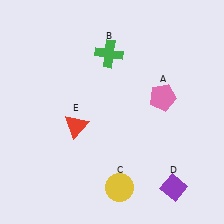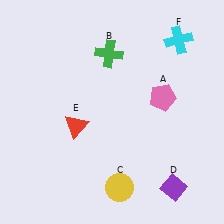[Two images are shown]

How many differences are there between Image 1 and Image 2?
There is 1 difference between the two images.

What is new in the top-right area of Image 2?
A cyan cross (F) was added in the top-right area of Image 2.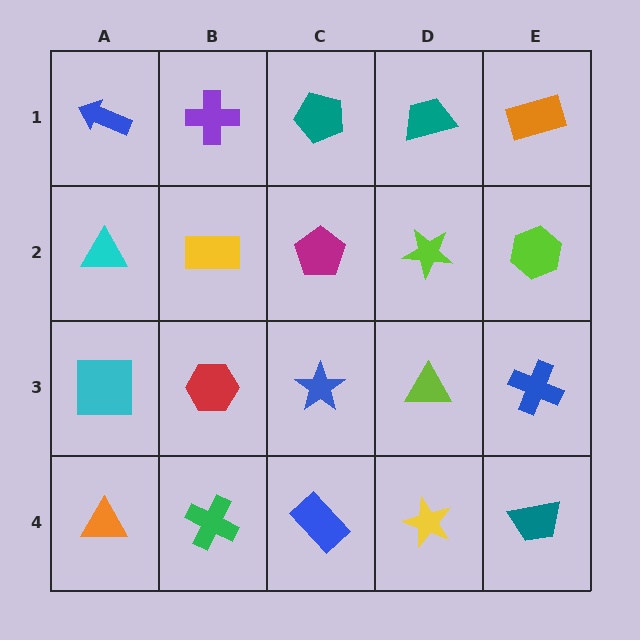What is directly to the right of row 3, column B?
A blue star.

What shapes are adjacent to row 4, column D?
A lime triangle (row 3, column D), a blue rectangle (row 4, column C), a teal trapezoid (row 4, column E).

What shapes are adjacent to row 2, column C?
A teal pentagon (row 1, column C), a blue star (row 3, column C), a yellow rectangle (row 2, column B), a lime star (row 2, column D).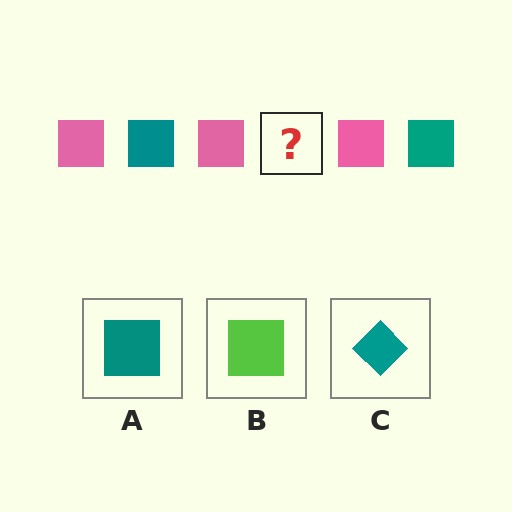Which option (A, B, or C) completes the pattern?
A.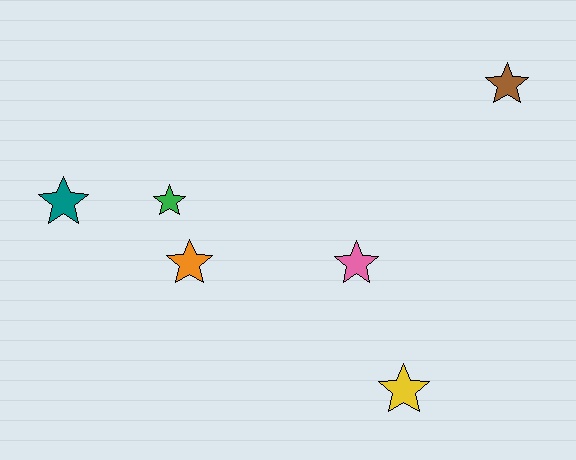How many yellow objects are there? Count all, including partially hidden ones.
There is 1 yellow object.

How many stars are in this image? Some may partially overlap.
There are 6 stars.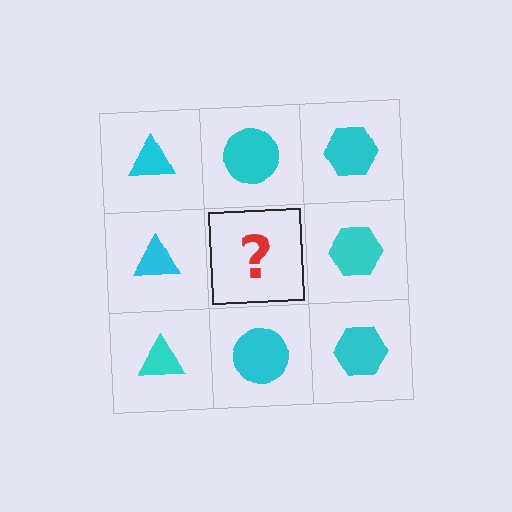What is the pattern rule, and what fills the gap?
The rule is that each column has a consistent shape. The gap should be filled with a cyan circle.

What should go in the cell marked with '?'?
The missing cell should contain a cyan circle.